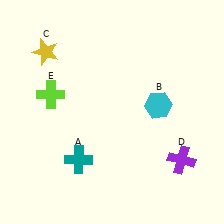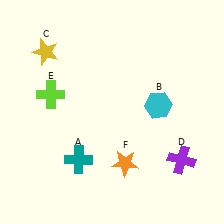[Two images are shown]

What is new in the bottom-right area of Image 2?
An orange star (F) was added in the bottom-right area of Image 2.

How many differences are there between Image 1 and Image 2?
There is 1 difference between the two images.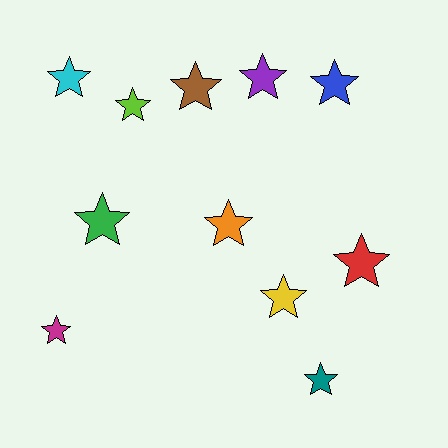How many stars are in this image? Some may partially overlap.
There are 11 stars.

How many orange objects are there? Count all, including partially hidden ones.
There is 1 orange object.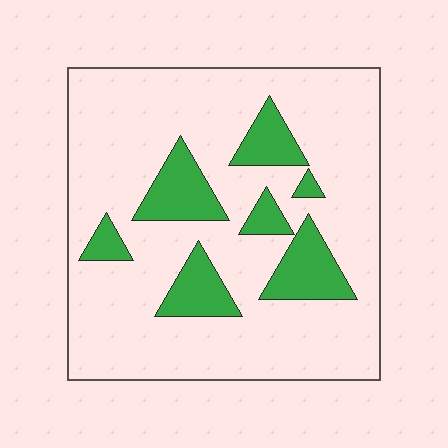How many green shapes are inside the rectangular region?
7.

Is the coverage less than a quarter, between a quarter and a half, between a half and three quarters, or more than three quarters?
Less than a quarter.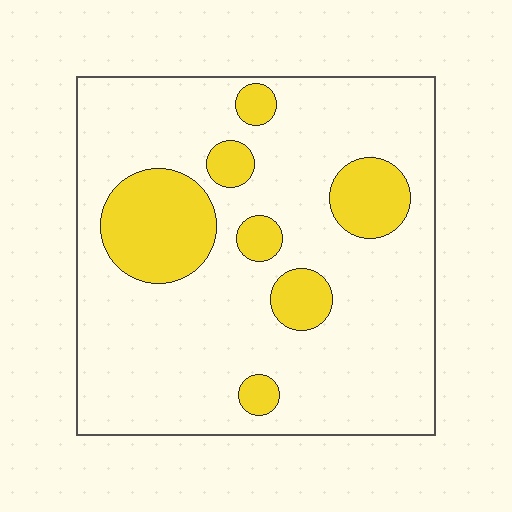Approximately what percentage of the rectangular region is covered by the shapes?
Approximately 20%.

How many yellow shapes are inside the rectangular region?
7.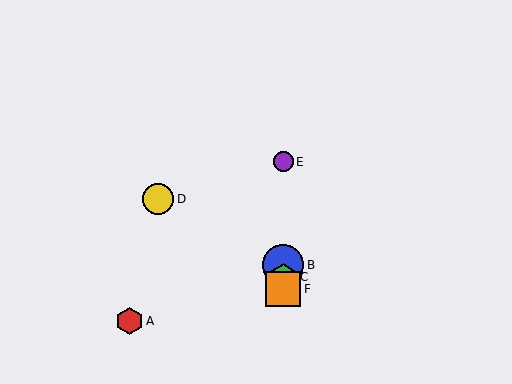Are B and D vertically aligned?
No, B is at x≈283 and D is at x≈158.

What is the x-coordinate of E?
Object E is at x≈283.